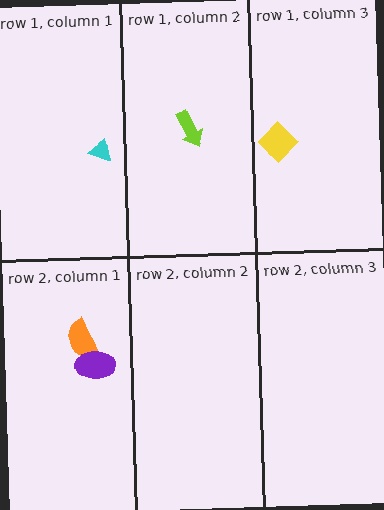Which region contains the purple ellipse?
The row 2, column 1 region.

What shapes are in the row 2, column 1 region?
The orange semicircle, the purple ellipse.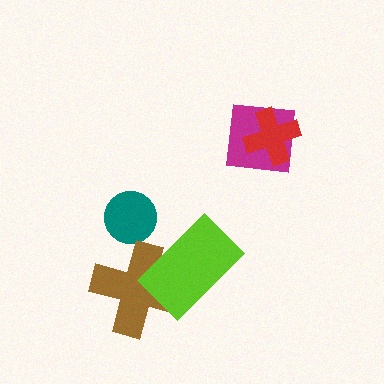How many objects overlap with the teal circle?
0 objects overlap with the teal circle.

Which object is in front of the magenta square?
The red cross is in front of the magenta square.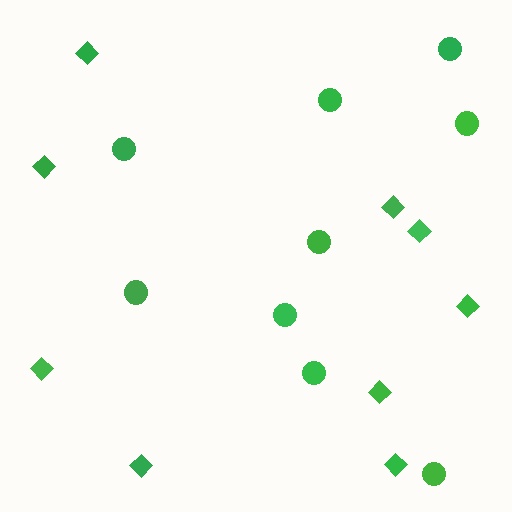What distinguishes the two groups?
There are 2 groups: one group of diamonds (9) and one group of circles (9).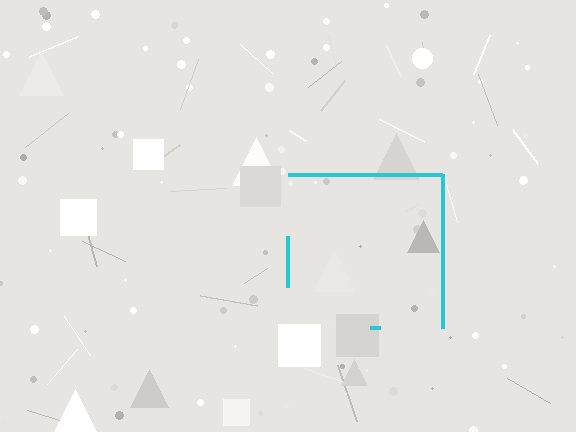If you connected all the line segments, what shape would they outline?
They would outline a square.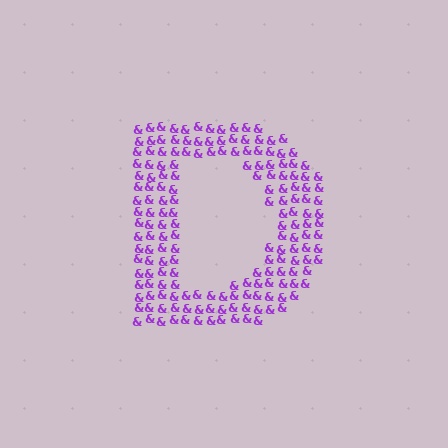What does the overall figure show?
The overall figure shows the letter D.